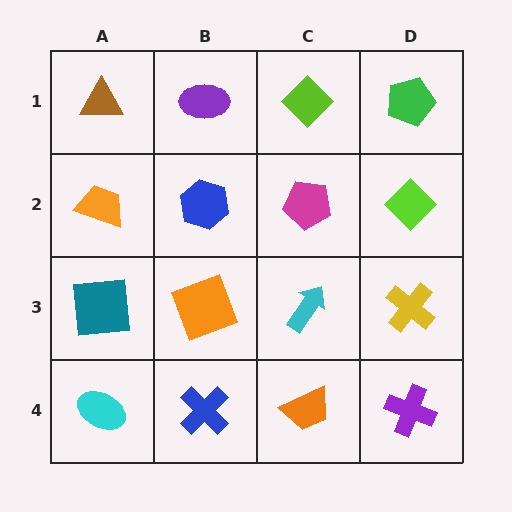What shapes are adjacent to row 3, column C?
A magenta pentagon (row 2, column C), an orange trapezoid (row 4, column C), an orange square (row 3, column B), a yellow cross (row 3, column D).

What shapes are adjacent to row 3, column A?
An orange trapezoid (row 2, column A), a cyan ellipse (row 4, column A), an orange square (row 3, column B).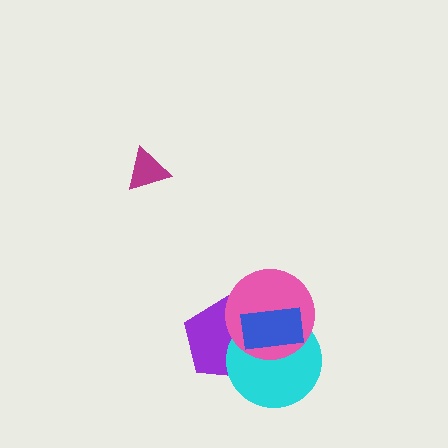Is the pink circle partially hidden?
Yes, it is partially covered by another shape.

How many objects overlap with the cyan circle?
3 objects overlap with the cyan circle.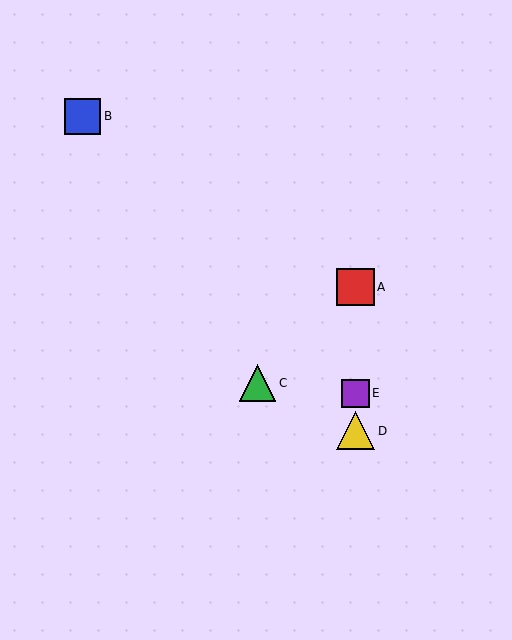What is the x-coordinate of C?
Object C is at x≈258.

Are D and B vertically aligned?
No, D is at x≈355 and B is at x≈82.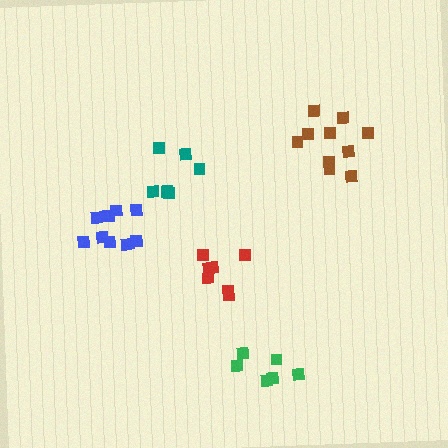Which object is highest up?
The brown cluster is topmost.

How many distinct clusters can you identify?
There are 5 distinct clusters.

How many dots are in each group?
Group 1: 7 dots, Group 2: 10 dots, Group 3: 7 dots, Group 4: 6 dots, Group 5: 10 dots (40 total).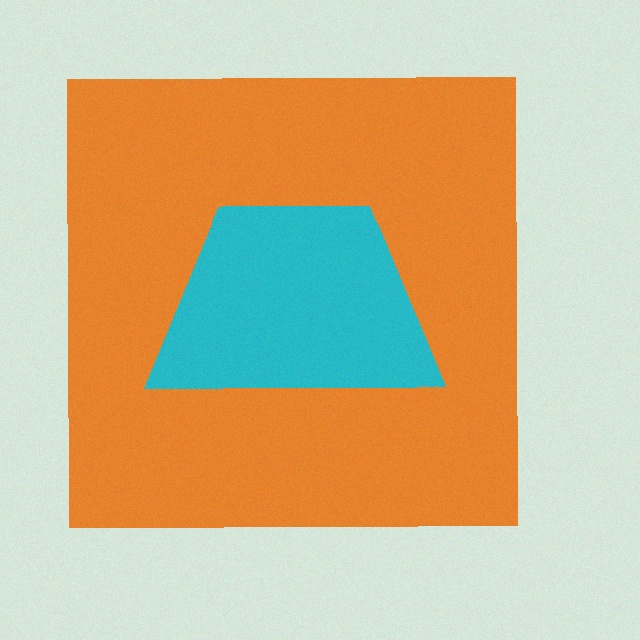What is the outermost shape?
The orange square.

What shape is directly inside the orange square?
The cyan trapezoid.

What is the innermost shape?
The cyan trapezoid.